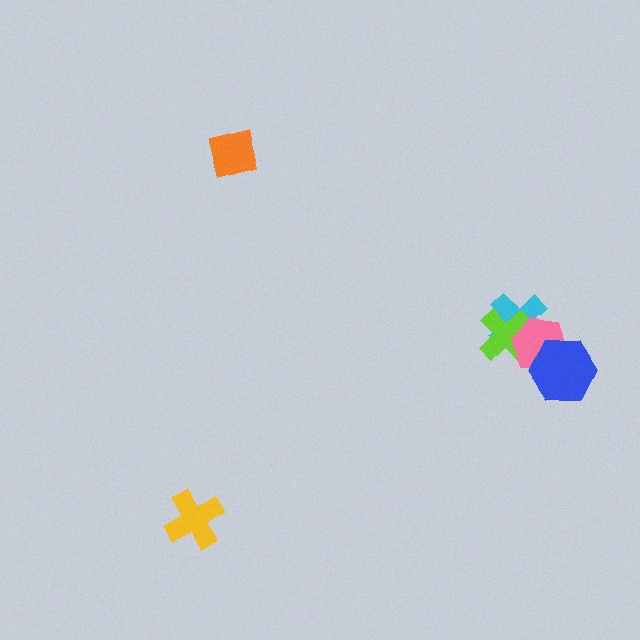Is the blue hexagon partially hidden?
No, no other shape covers it.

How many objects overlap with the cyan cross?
2 objects overlap with the cyan cross.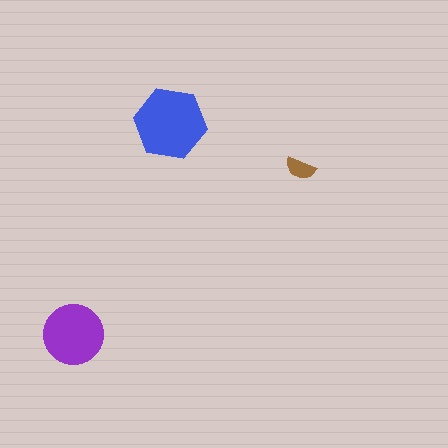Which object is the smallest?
The brown semicircle.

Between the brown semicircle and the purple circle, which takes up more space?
The purple circle.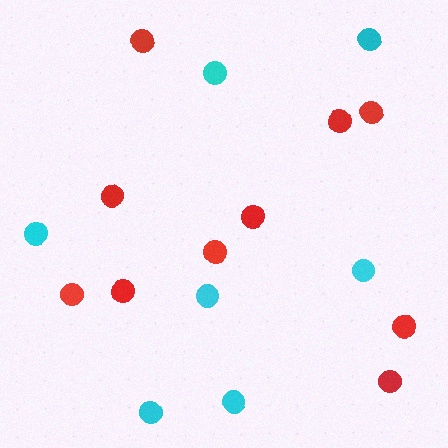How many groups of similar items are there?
There are 2 groups: one group of cyan circles (7) and one group of red circles (10).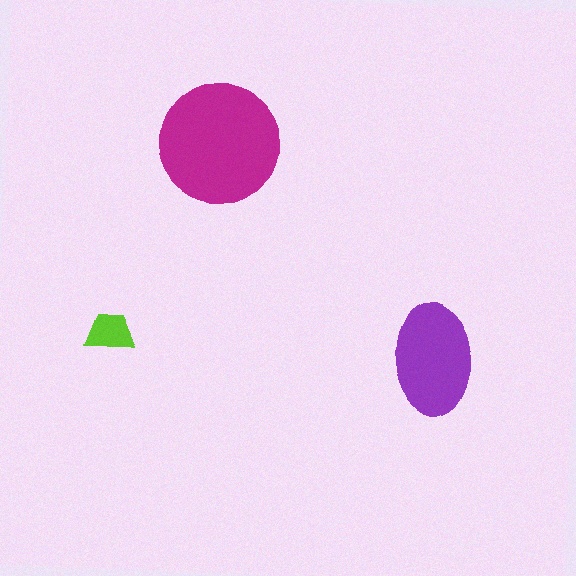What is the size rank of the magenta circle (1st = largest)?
1st.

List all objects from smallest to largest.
The lime trapezoid, the purple ellipse, the magenta circle.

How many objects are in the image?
There are 3 objects in the image.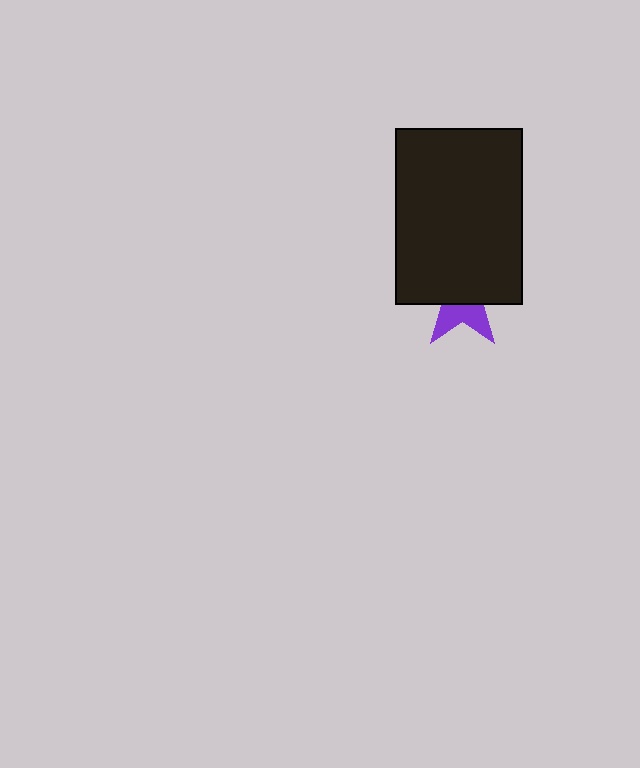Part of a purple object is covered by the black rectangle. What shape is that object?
It is a star.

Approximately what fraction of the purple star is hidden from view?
Roughly 63% of the purple star is hidden behind the black rectangle.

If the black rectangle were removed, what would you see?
You would see the complete purple star.